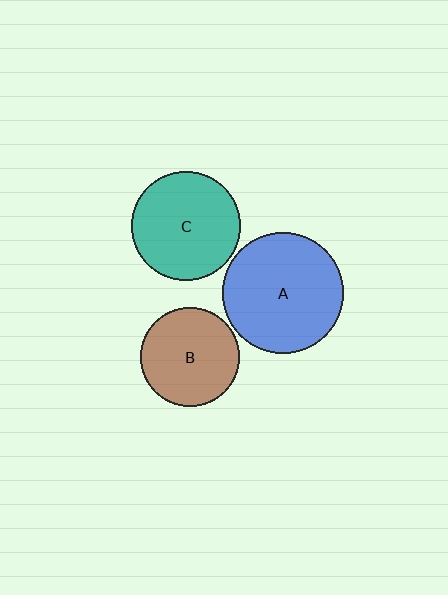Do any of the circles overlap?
No, none of the circles overlap.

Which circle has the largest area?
Circle A (blue).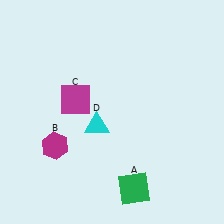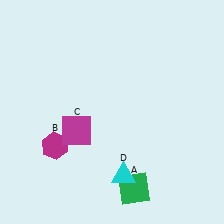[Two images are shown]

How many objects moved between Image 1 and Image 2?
2 objects moved between the two images.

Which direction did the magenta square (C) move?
The magenta square (C) moved down.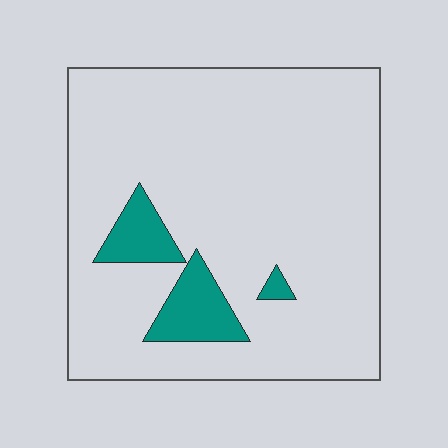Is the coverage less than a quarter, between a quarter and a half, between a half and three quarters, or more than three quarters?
Less than a quarter.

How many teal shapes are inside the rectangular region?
3.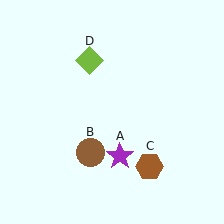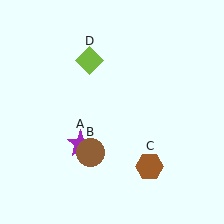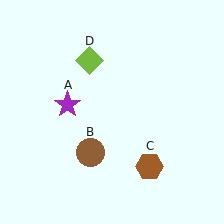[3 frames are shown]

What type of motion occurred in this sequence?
The purple star (object A) rotated clockwise around the center of the scene.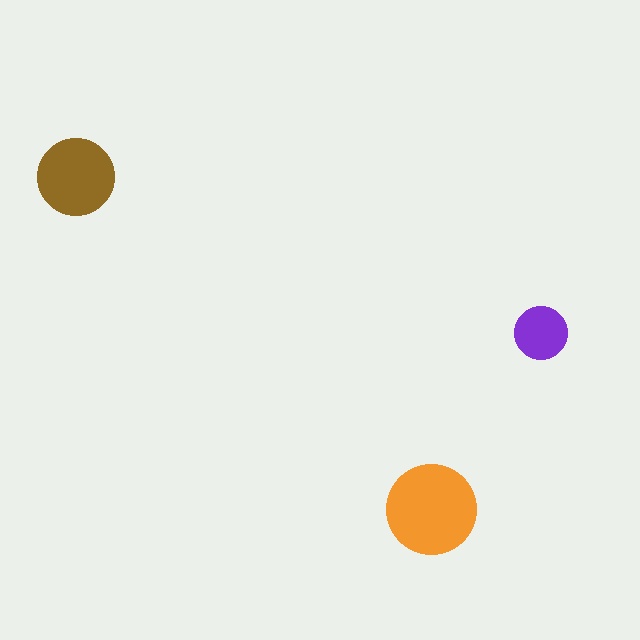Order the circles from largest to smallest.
the orange one, the brown one, the purple one.